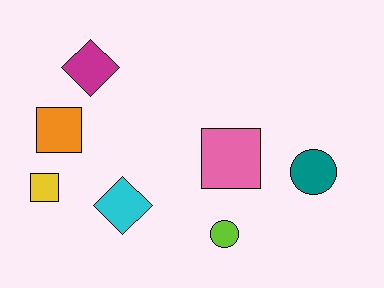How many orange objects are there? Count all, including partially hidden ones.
There is 1 orange object.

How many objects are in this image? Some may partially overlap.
There are 7 objects.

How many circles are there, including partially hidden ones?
There are 2 circles.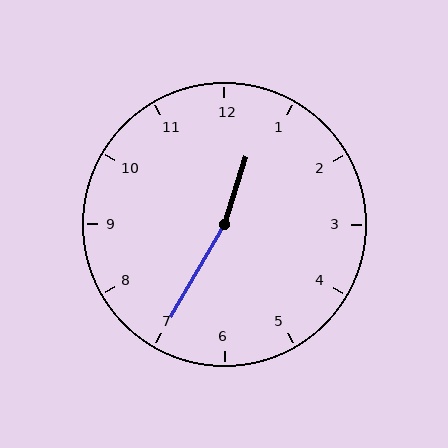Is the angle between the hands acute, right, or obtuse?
It is obtuse.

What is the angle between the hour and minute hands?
Approximately 168 degrees.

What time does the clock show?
12:35.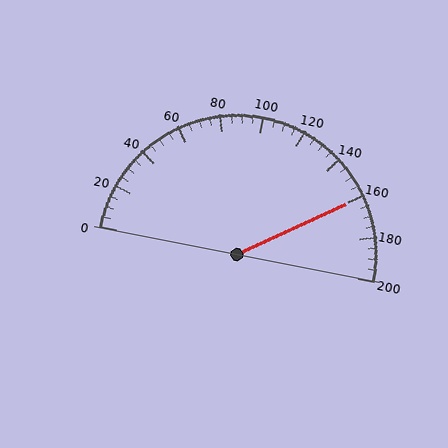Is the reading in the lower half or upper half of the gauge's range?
The reading is in the upper half of the range (0 to 200).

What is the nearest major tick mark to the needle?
The nearest major tick mark is 160.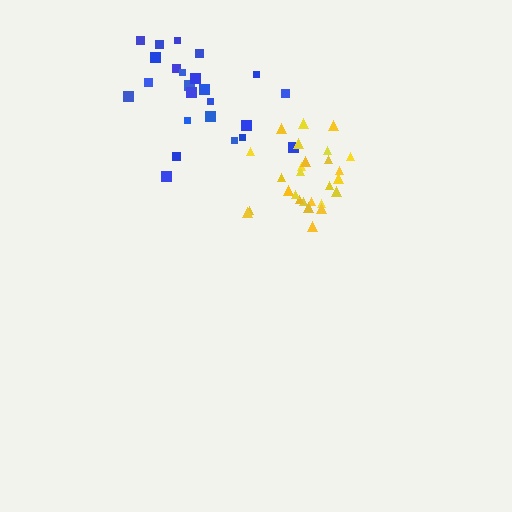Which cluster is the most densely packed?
Yellow.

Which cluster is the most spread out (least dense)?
Blue.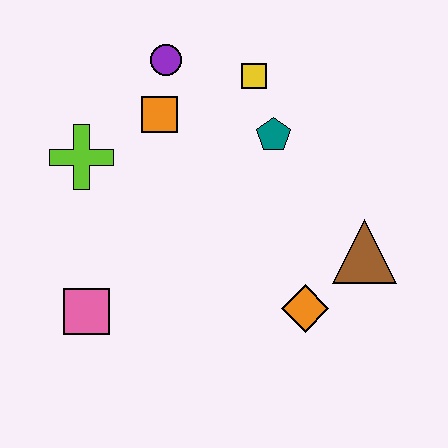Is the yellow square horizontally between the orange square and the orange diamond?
Yes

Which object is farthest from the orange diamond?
The purple circle is farthest from the orange diamond.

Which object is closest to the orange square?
The purple circle is closest to the orange square.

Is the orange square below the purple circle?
Yes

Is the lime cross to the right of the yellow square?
No